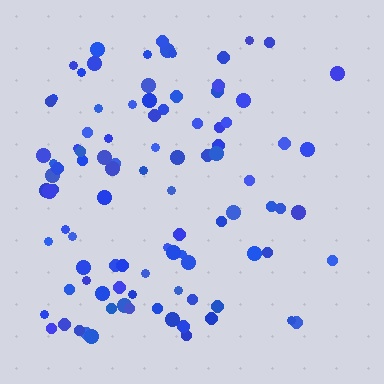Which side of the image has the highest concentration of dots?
The left.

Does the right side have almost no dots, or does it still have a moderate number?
Still a moderate number, just noticeably fewer than the left.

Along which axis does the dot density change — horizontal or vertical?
Horizontal.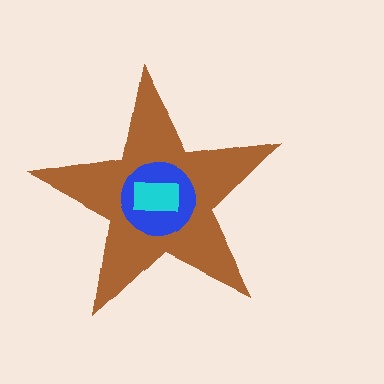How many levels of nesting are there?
3.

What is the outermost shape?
The brown star.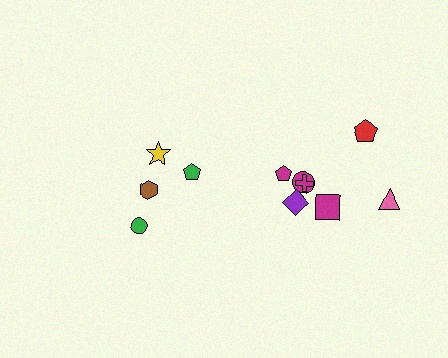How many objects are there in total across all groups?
There are 11 objects.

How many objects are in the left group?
There are 4 objects.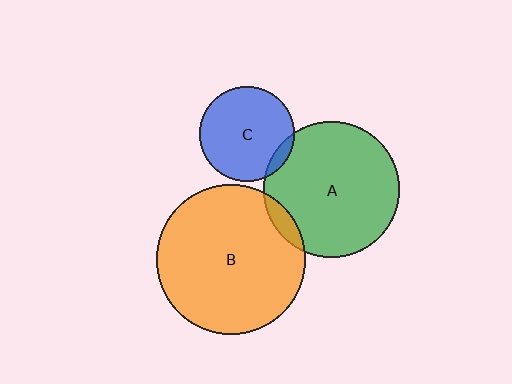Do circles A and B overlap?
Yes.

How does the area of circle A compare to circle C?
Approximately 2.1 times.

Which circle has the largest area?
Circle B (orange).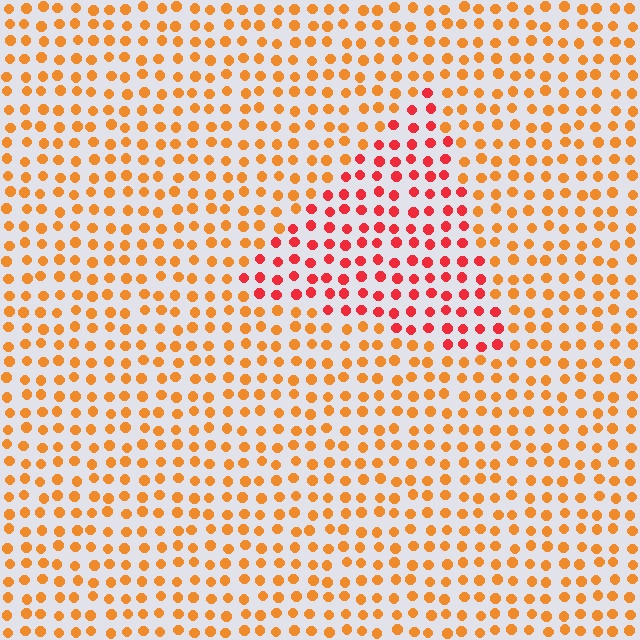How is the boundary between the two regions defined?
The boundary is defined purely by a slight shift in hue (about 34 degrees). Spacing, size, and orientation are identical on both sides.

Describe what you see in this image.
The image is filled with small orange elements in a uniform arrangement. A triangle-shaped region is visible where the elements are tinted to a slightly different hue, forming a subtle color boundary.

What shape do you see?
I see a triangle.